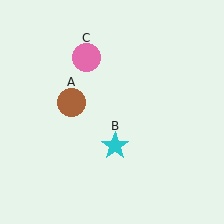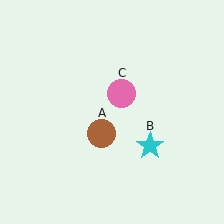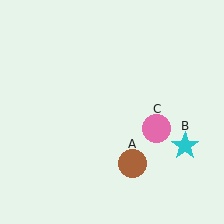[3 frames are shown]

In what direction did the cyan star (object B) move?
The cyan star (object B) moved right.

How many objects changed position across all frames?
3 objects changed position: brown circle (object A), cyan star (object B), pink circle (object C).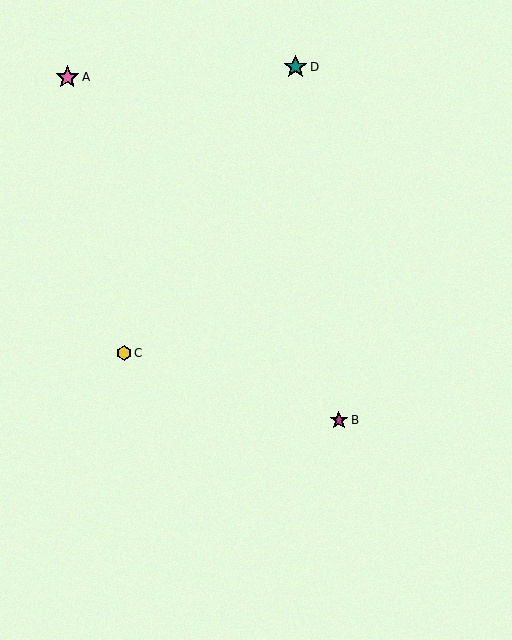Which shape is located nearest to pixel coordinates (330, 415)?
The magenta star (labeled B) at (339, 420) is nearest to that location.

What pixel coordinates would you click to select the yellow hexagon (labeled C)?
Click at (124, 353) to select the yellow hexagon C.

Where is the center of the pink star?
The center of the pink star is at (67, 77).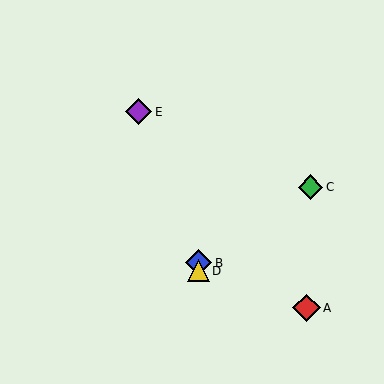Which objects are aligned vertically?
Objects B, D are aligned vertically.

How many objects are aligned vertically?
2 objects (B, D) are aligned vertically.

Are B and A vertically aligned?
No, B is at x≈198 and A is at x≈306.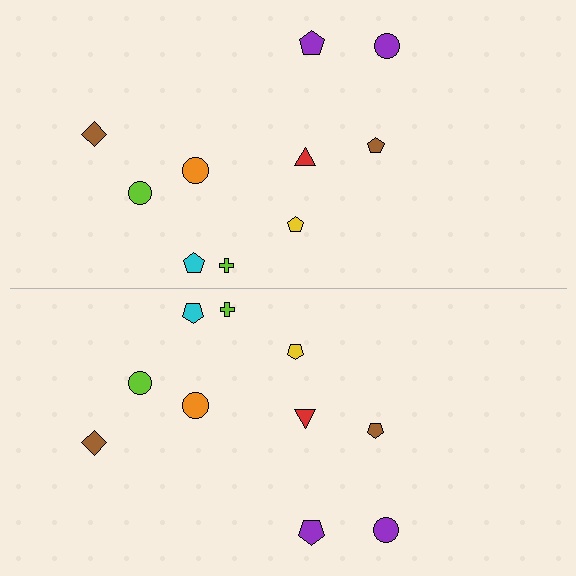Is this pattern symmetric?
Yes, this pattern has bilateral (reflection) symmetry.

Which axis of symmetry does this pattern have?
The pattern has a horizontal axis of symmetry running through the center of the image.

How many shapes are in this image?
There are 20 shapes in this image.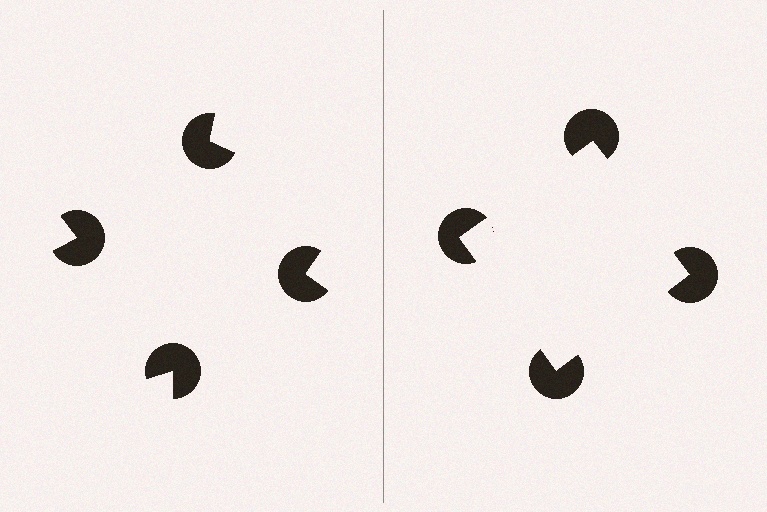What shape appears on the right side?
An illusory square.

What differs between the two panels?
The pac-man discs are positioned identically on both sides; only the wedge orientations differ. On the right they align to a square; on the left they are misaligned.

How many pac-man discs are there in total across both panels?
8 — 4 on each side.